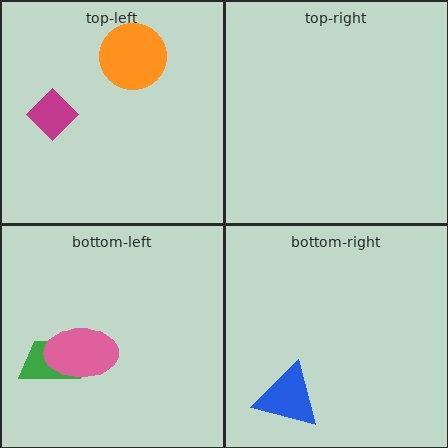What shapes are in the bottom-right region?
The blue triangle.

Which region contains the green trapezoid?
The bottom-left region.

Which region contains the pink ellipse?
The bottom-left region.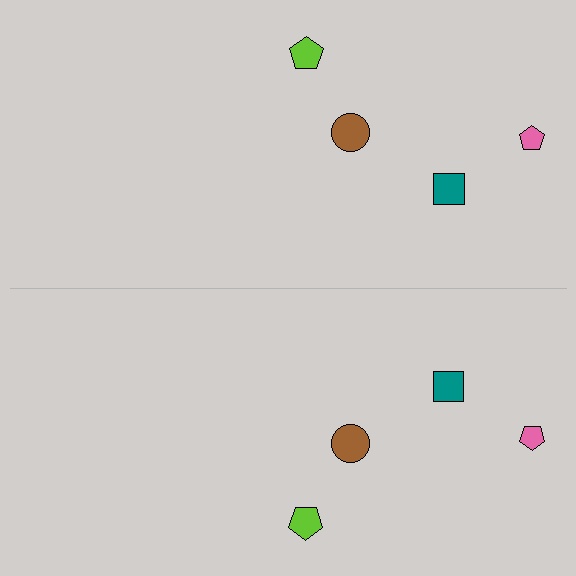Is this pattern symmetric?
Yes, this pattern has bilateral (reflection) symmetry.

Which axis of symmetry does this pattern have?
The pattern has a horizontal axis of symmetry running through the center of the image.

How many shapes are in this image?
There are 8 shapes in this image.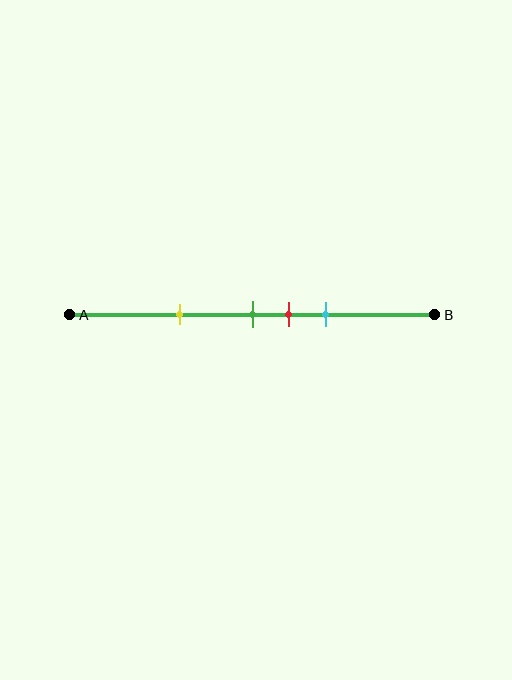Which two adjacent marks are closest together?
The green and red marks are the closest adjacent pair.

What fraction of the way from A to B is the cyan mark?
The cyan mark is approximately 70% (0.7) of the way from A to B.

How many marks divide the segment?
There are 4 marks dividing the segment.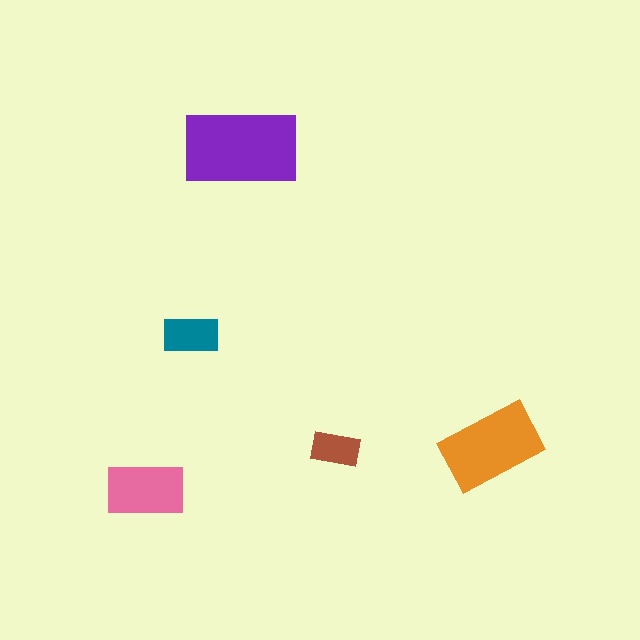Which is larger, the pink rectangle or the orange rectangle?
The orange one.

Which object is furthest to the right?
The orange rectangle is rightmost.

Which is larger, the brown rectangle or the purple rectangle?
The purple one.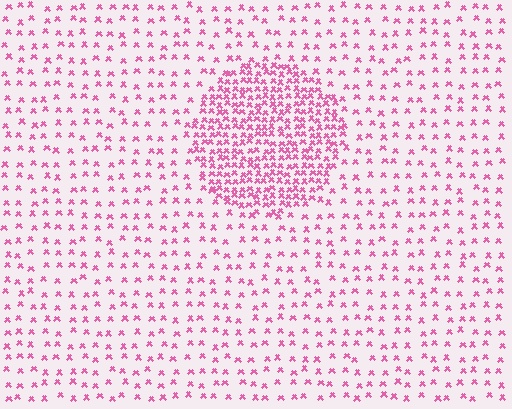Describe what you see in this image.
The image contains small pink elements arranged at two different densities. A circle-shaped region is visible where the elements are more densely packed than the surrounding area.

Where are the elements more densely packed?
The elements are more densely packed inside the circle boundary.